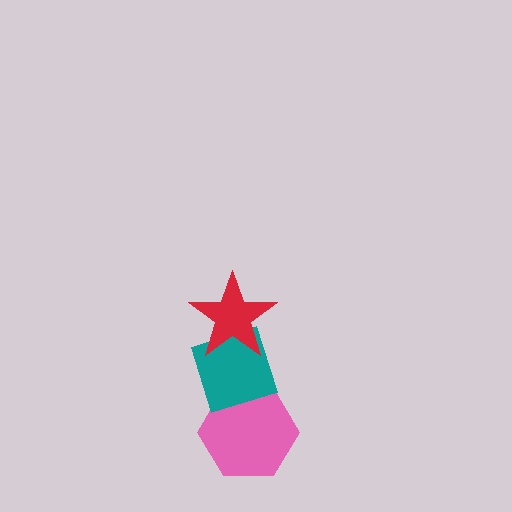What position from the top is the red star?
The red star is 1st from the top.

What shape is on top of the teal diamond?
The red star is on top of the teal diamond.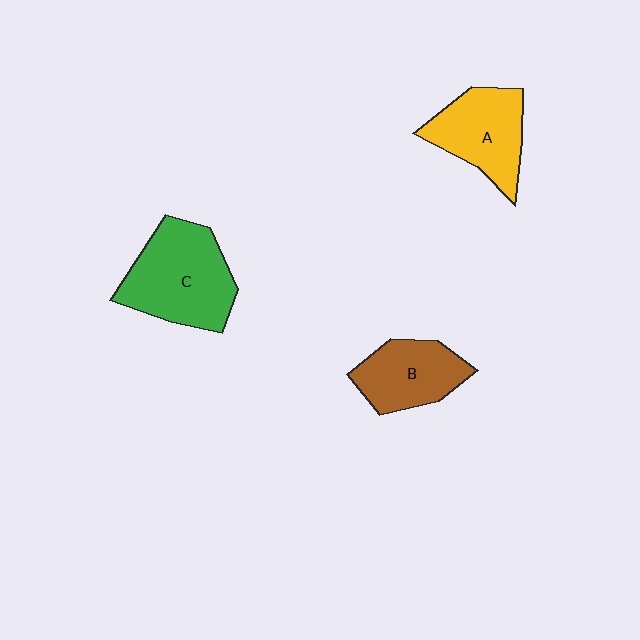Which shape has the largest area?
Shape C (green).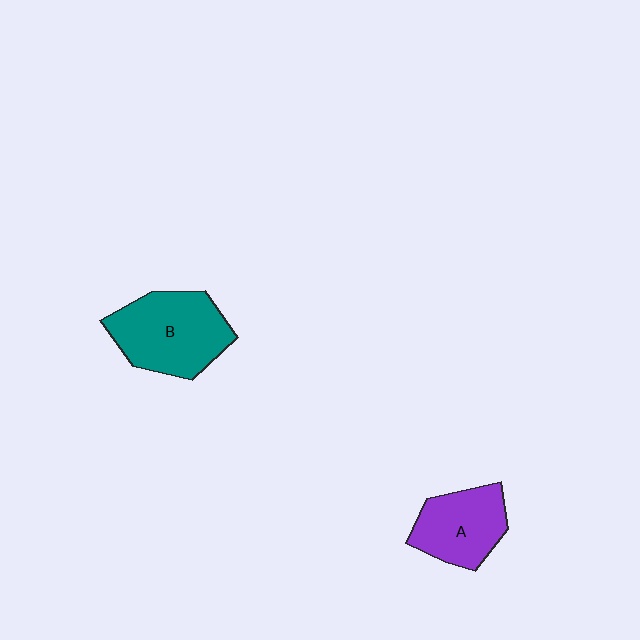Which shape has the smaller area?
Shape A (purple).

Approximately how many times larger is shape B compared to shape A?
Approximately 1.4 times.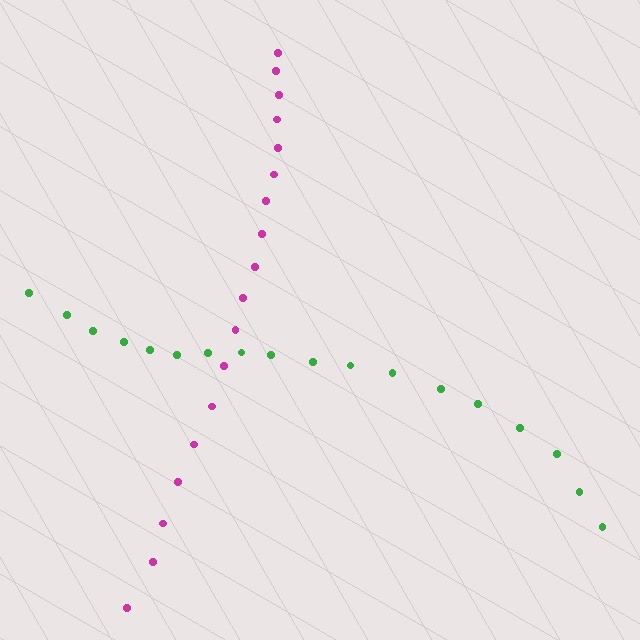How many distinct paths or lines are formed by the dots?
There are 2 distinct paths.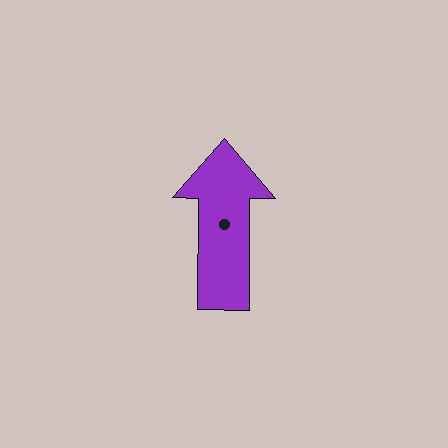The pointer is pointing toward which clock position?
Roughly 12 o'clock.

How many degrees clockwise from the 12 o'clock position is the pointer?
Approximately 0 degrees.